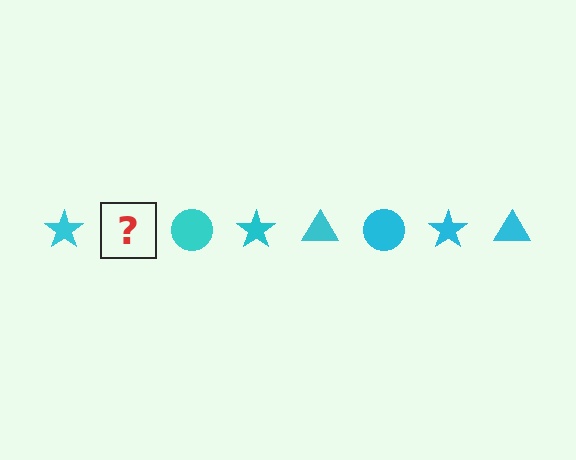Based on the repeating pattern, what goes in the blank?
The blank should be a cyan triangle.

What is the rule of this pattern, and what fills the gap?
The rule is that the pattern cycles through star, triangle, circle shapes in cyan. The gap should be filled with a cyan triangle.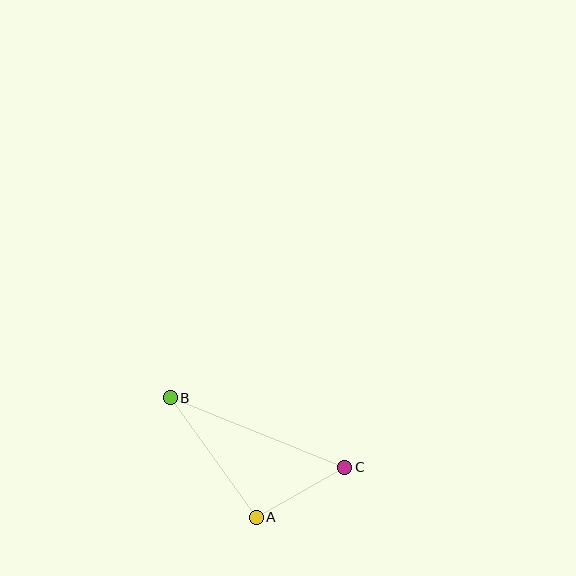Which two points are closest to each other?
Points A and C are closest to each other.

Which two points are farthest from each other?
Points B and C are farthest from each other.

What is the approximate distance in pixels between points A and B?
The distance between A and B is approximately 148 pixels.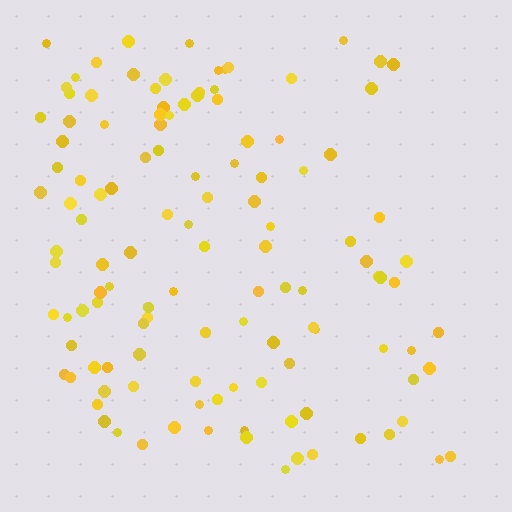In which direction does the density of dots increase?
From right to left, with the left side densest.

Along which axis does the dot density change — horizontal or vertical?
Horizontal.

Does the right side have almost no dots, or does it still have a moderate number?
Still a moderate number, just noticeably fewer than the left.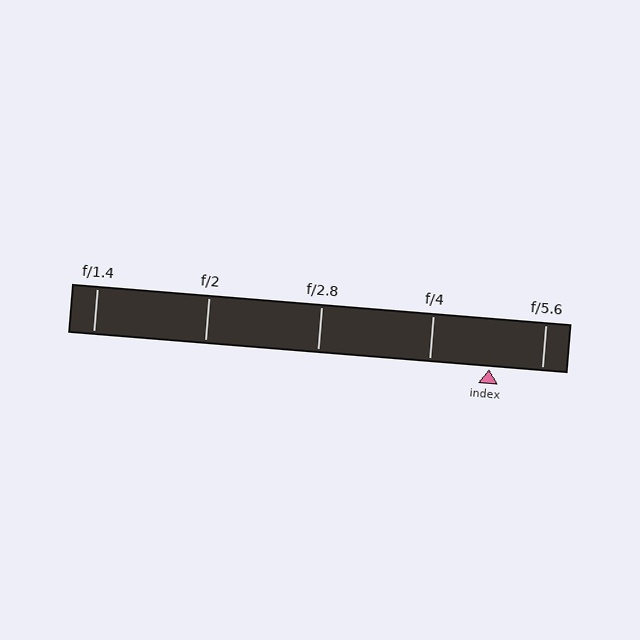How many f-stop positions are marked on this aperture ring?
There are 5 f-stop positions marked.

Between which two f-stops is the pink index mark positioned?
The index mark is between f/4 and f/5.6.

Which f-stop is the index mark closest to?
The index mark is closest to f/5.6.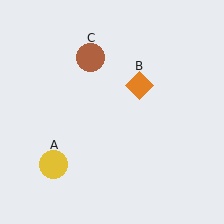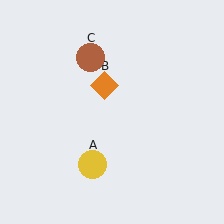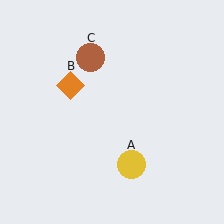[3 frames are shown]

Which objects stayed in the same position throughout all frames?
Brown circle (object C) remained stationary.